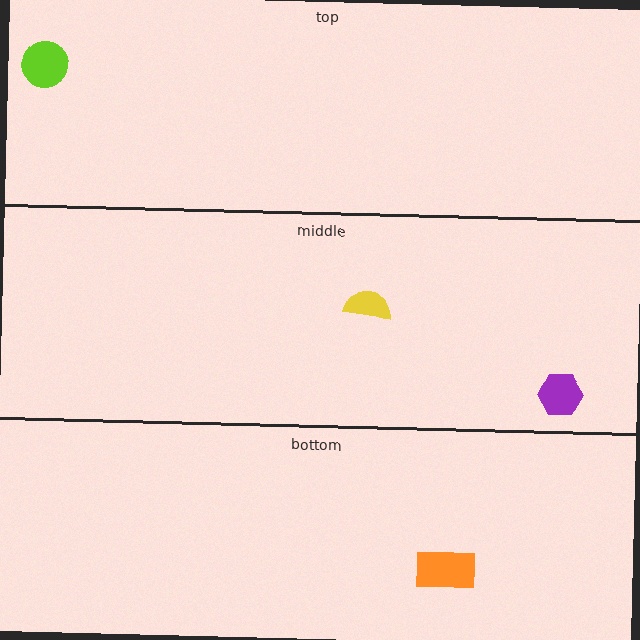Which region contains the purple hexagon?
The middle region.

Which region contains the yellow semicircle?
The middle region.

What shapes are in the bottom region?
The orange rectangle.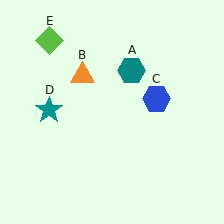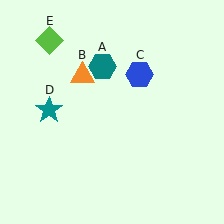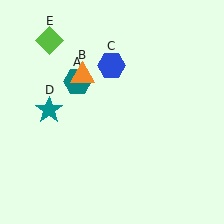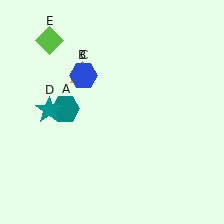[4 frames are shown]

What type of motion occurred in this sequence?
The teal hexagon (object A), blue hexagon (object C) rotated counterclockwise around the center of the scene.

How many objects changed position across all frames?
2 objects changed position: teal hexagon (object A), blue hexagon (object C).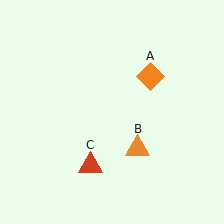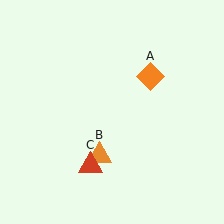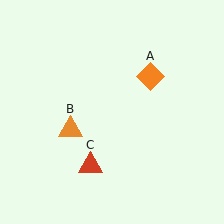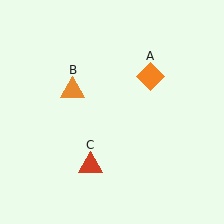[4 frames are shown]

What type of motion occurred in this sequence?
The orange triangle (object B) rotated clockwise around the center of the scene.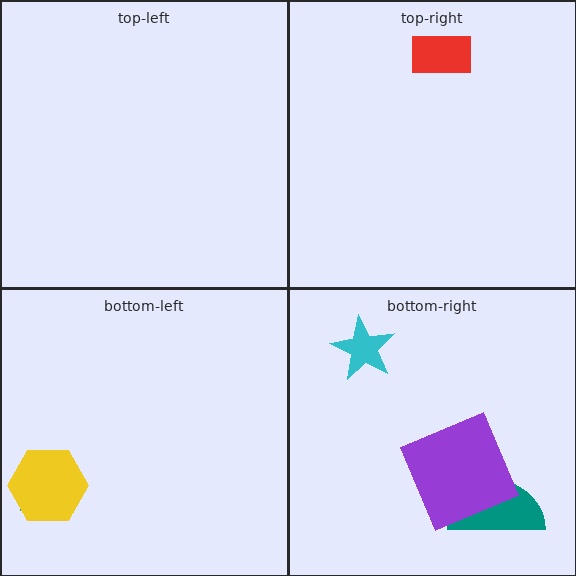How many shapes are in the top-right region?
1.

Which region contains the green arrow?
The bottom-left region.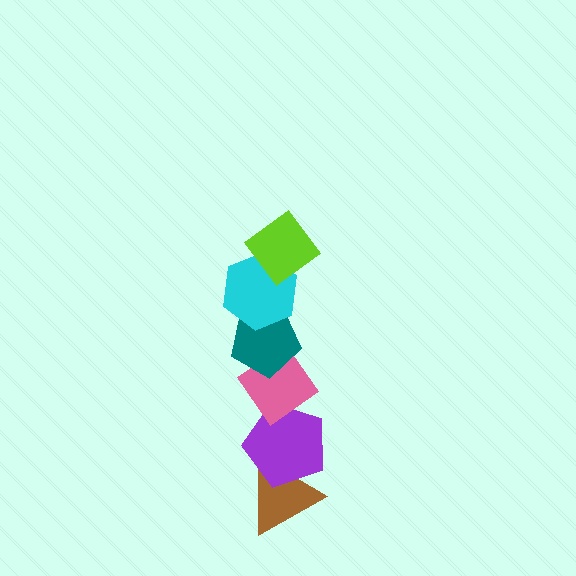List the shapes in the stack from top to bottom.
From top to bottom: the lime diamond, the cyan hexagon, the teal pentagon, the pink diamond, the purple pentagon, the brown triangle.